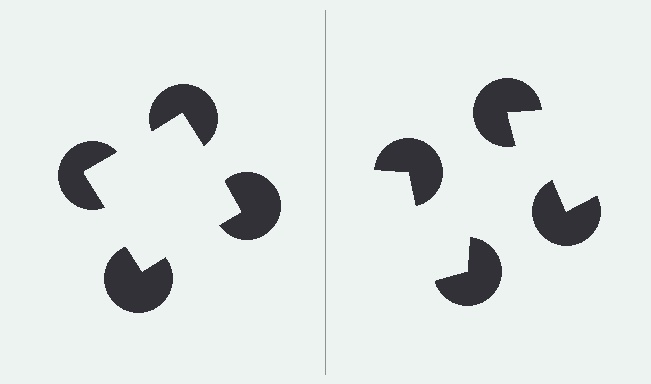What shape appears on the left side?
An illusory square.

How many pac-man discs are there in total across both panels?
8 — 4 on each side.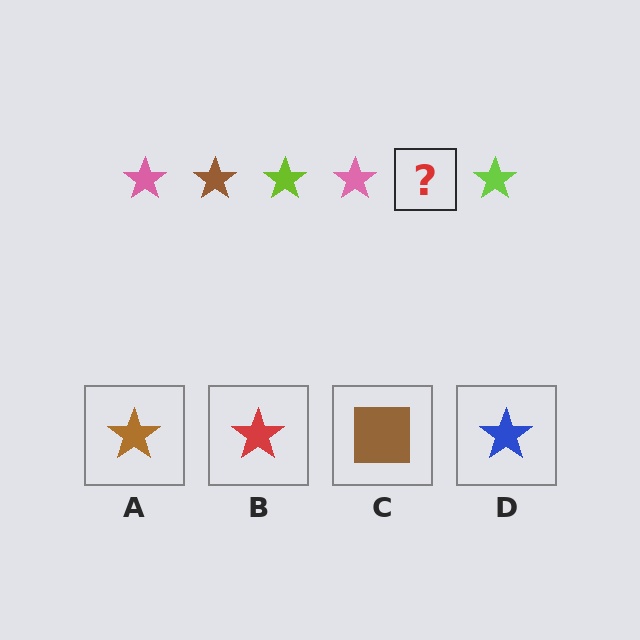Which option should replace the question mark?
Option A.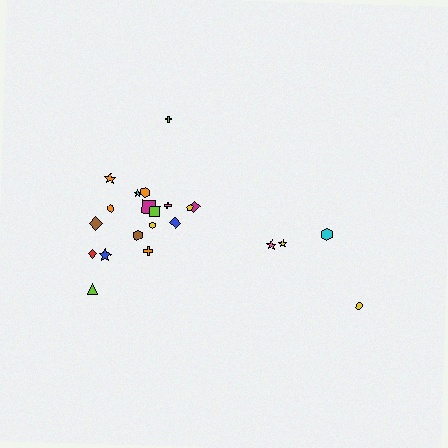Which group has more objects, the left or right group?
The left group.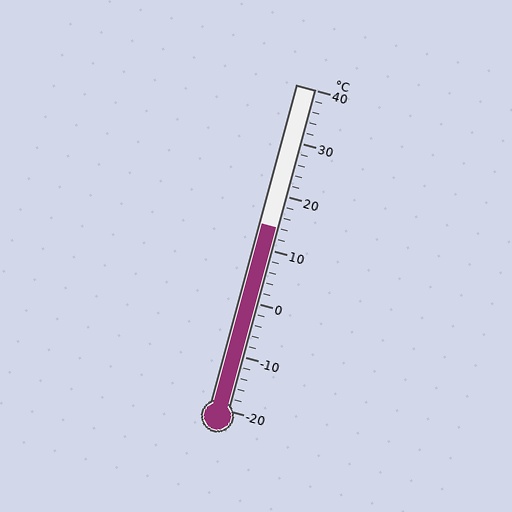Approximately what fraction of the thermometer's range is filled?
The thermometer is filled to approximately 55% of its range.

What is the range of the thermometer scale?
The thermometer scale ranges from -20°C to 40°C.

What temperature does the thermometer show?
The thermometer shows approximately 14°C.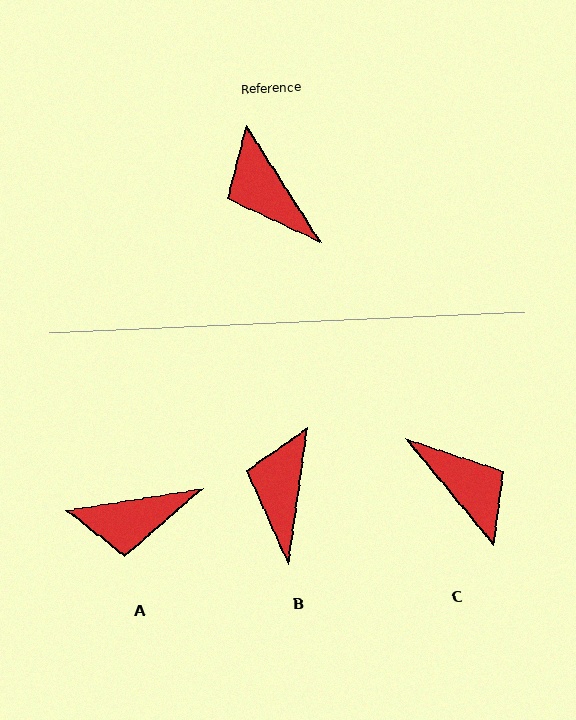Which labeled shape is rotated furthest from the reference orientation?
C, about 173 degrees away.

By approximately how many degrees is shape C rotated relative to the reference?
Approximately 173 degrees clockwise.